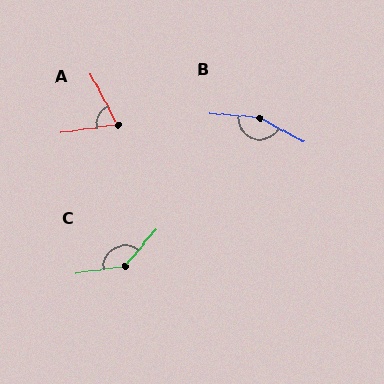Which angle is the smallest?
A, at approximately 70 degrees.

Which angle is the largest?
B, at approximately 156 degrees.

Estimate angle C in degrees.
Approximately 138 degrees.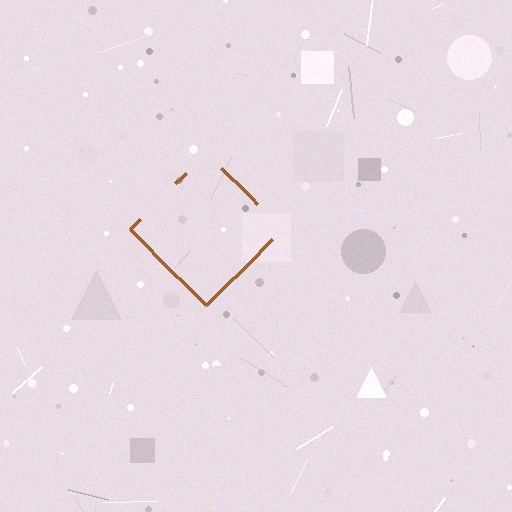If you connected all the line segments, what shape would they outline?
They would outline a diamond.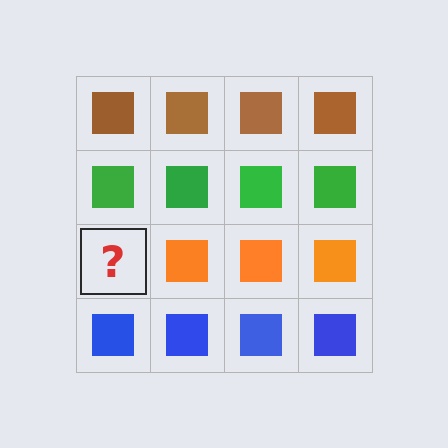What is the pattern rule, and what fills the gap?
The rule is that each row has a consistent color. The gap should be filled with an orange square.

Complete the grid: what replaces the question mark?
The question mark should be replaced with an orange square.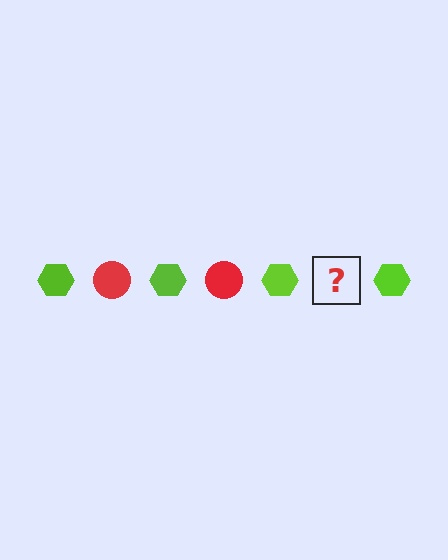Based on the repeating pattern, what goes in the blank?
The blank should be a red circle.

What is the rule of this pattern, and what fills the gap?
The rule is that the pattern alternates between lime hexagon and red circle. The gap should be filled with a red circle.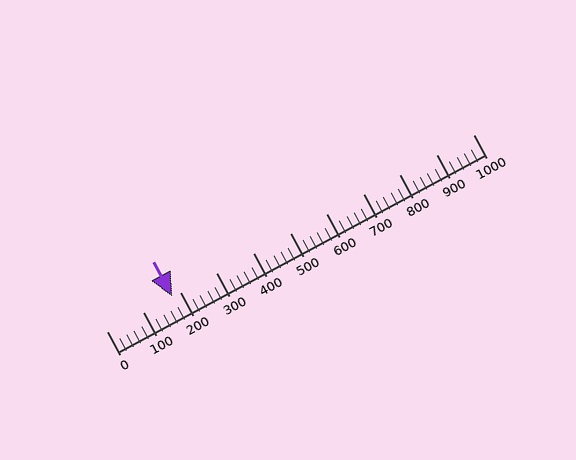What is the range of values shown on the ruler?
The ruler shows values from 0 to 1000.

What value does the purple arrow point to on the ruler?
The purple arrow points to approximately 180.